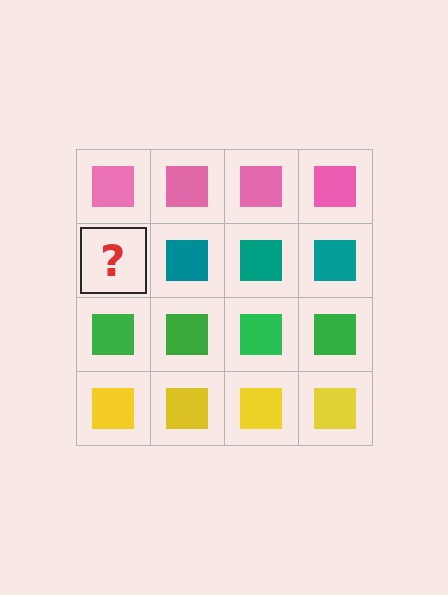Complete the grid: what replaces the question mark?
The question mark should be replaced with a teal square.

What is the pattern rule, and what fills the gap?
The rule is that each row has a consistent color. The gap should be filled with a teal square.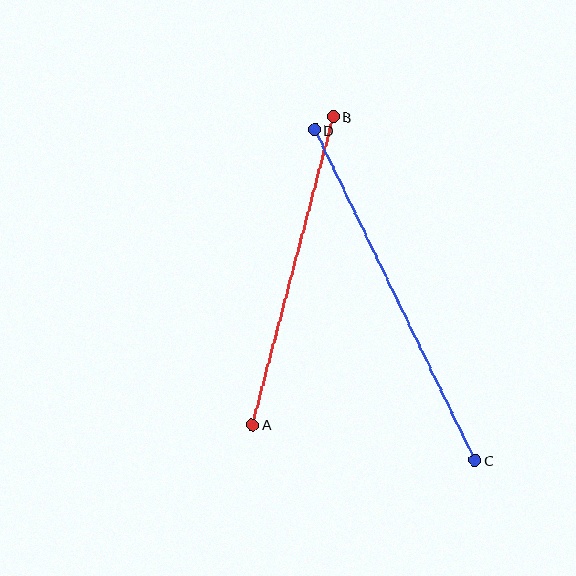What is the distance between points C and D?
The distance is approximately 368 pixels.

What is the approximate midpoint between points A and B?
The midpoint is at approximately (293, 271) pixels.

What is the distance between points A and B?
The distance is approximately 319 pixels.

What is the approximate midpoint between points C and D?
The midpoint is at approximately (395, 295) pixels.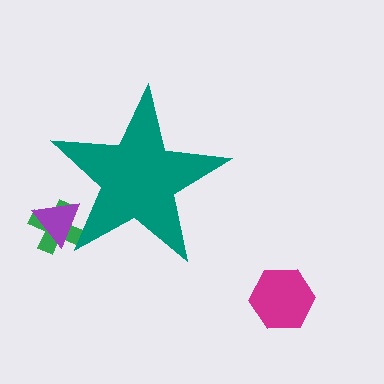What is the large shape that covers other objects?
A teal star.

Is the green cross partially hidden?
Yes, the green cross is partially hidden behind the teal star.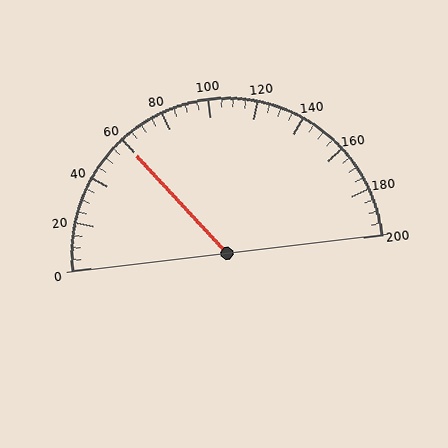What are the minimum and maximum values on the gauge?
The gauge ranges from 0 to 200.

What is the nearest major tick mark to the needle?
The nearest major tick mark is 60.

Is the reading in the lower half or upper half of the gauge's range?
The reading is in the lower half of the range (0 to 200).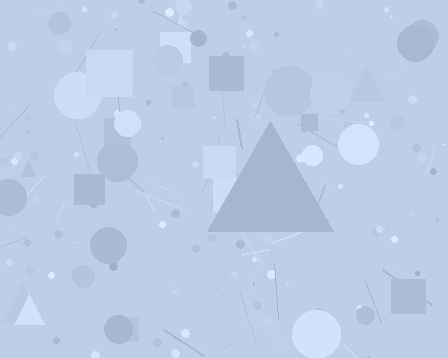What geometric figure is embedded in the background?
A triangle is embedded in the background.